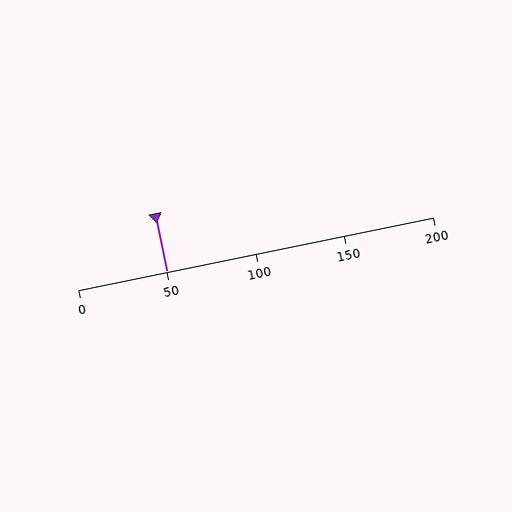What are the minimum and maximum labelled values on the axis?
The axis runs from 0 to 200.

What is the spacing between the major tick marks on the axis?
The major ticks are spaced 50 apart.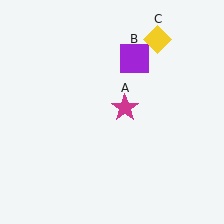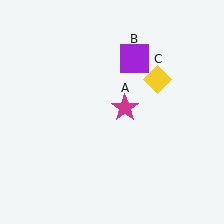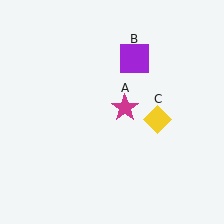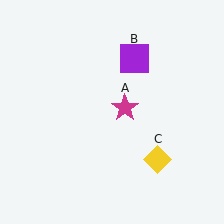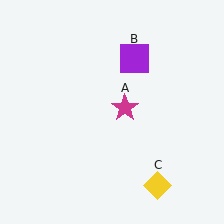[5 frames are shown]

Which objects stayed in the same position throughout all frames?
Magenta star (object A) and purple square (object B) remained stationary.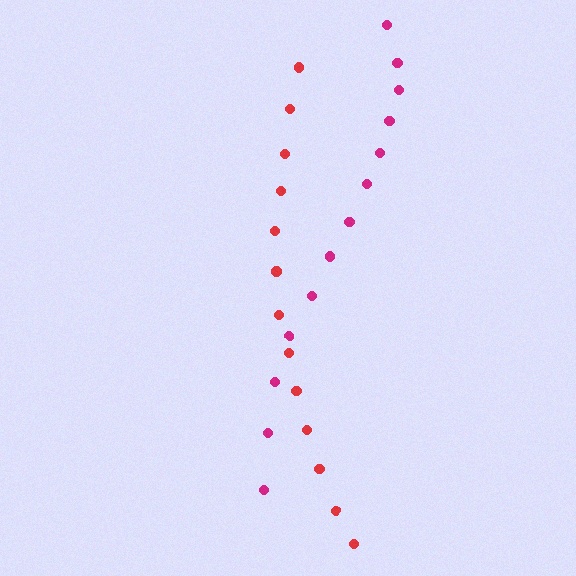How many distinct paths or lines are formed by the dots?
There are 2 distinct paths.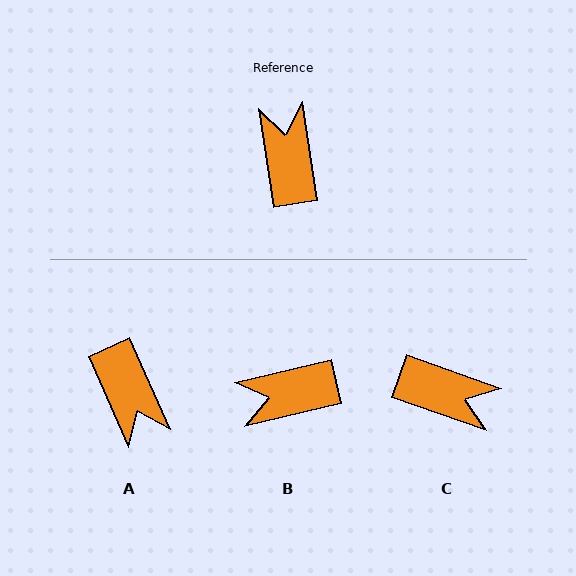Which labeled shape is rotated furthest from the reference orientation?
A, about 165 degrees away.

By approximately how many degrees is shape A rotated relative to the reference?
Approximately 165 degrees clockwise.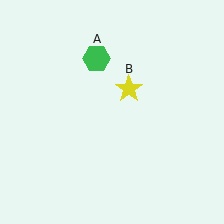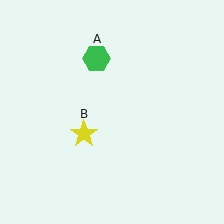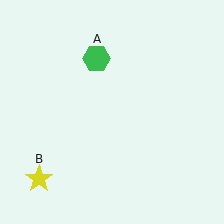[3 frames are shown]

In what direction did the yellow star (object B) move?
The yellow star (object B) moved down and to the left.